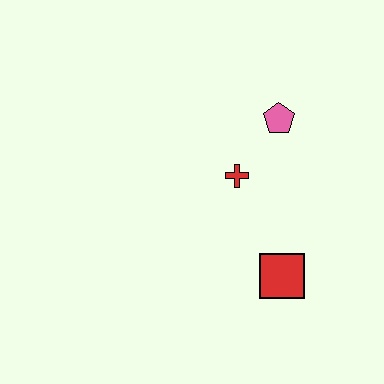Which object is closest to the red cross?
The pink pentagon is closest to the red cross.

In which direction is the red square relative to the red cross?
The red square is below the red cross.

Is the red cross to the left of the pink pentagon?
Yes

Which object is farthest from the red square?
The pink pentagon is farthest from the red square.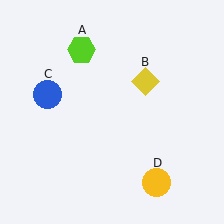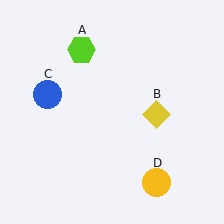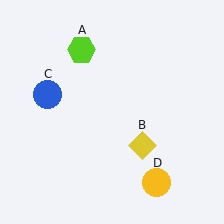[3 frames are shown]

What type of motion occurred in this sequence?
The yellow diamond (object B) rotated clockwise around the center of the scene.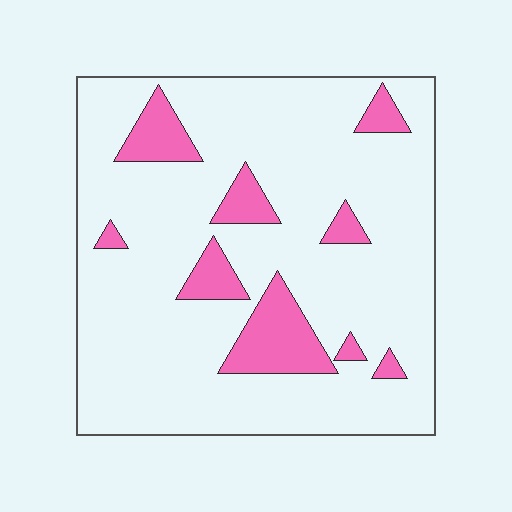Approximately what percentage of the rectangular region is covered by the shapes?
Approximately 15%.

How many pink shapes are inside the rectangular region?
9.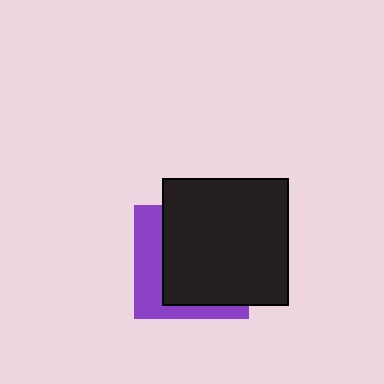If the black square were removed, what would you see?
You would see the complete purple square.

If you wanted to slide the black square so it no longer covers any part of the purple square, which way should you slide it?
Slide it toward the upper-right — that is the most direct way to separate the two shapes.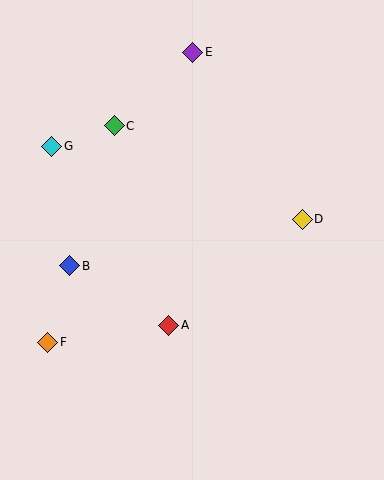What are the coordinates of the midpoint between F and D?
The midpoint between F and D is at (175, 281).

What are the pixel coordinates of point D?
Point D is at (302, 219).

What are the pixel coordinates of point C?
Point C is at (114, 126).